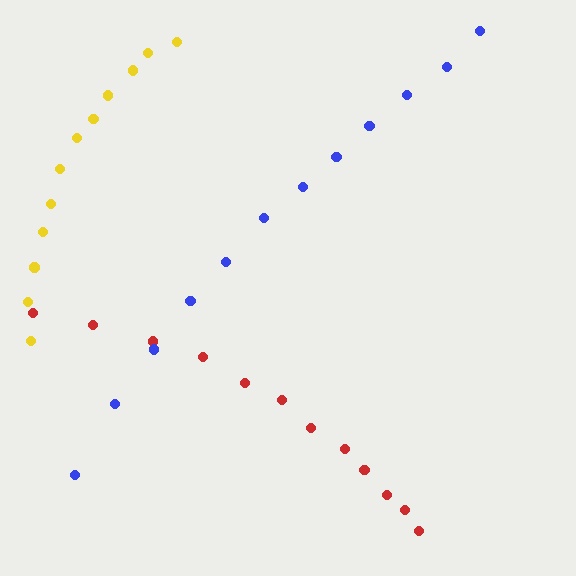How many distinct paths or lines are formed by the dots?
There are 3 distinct paths.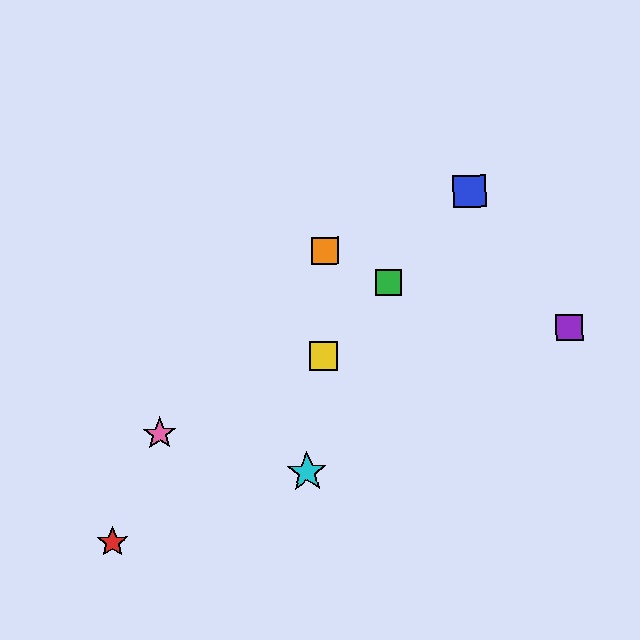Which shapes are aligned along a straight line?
The blue square, the green square, the yellow square are aligned along a straight line.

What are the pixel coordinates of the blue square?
The blue square is at (469, 191).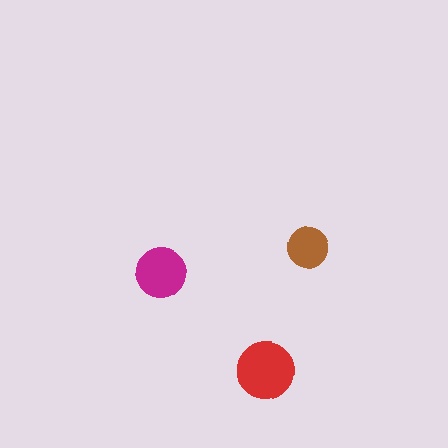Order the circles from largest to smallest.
the red one, the magenta one, the brown one.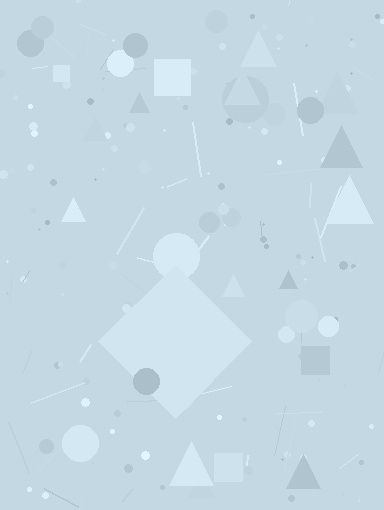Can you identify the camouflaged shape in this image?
The camouflaged shape is a diamond.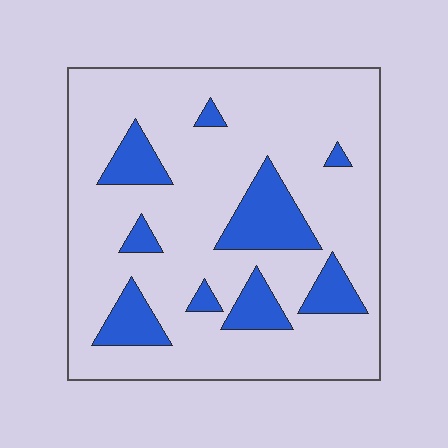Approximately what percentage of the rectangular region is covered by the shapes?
Approximately 20%.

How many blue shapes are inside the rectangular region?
9.